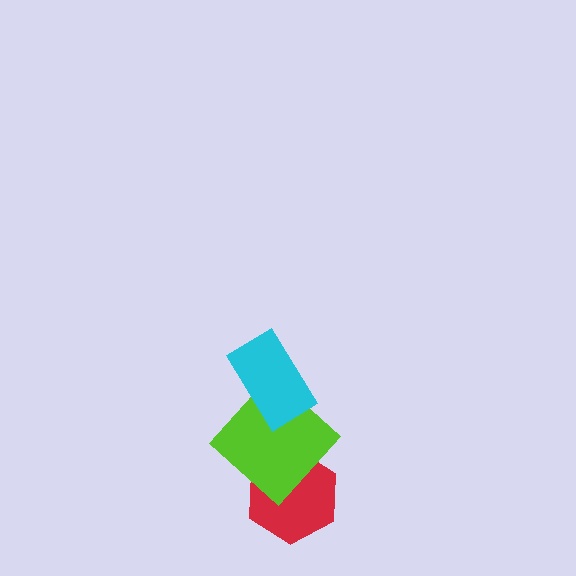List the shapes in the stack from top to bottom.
From top to bottom: the cyan rectangle, the lime diamond, the red hexagon.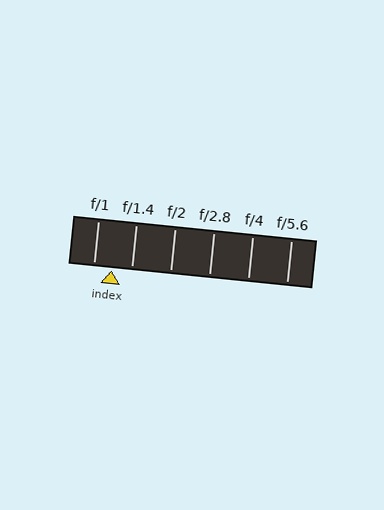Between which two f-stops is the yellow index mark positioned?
The index mark is between f/1 and f/1.4.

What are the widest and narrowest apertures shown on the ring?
The widest aperture shown is f/1 and the narrowest is f/5.6.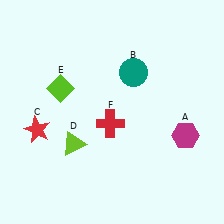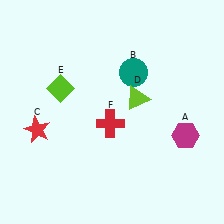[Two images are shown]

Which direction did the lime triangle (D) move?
The lime triangle (D) moved right.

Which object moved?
The lime triangle (D) moved right.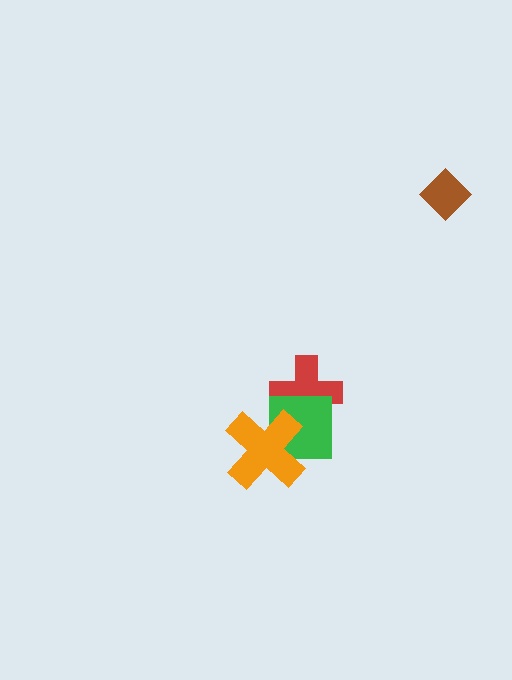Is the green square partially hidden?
Yes, it is partially covered by another shape.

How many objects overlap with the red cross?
2 objects overlap with the red cross.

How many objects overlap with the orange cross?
2 objects overlap with the orange cross.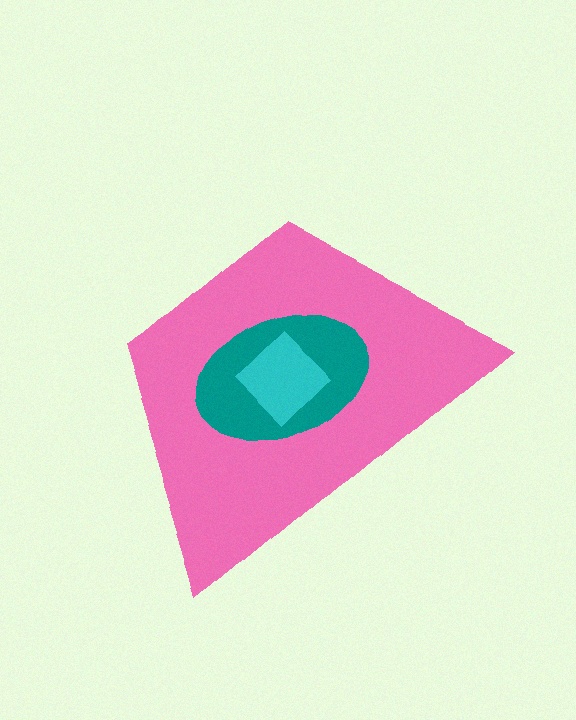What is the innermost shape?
The cyan diamond.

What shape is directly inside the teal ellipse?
The cyan diamond.